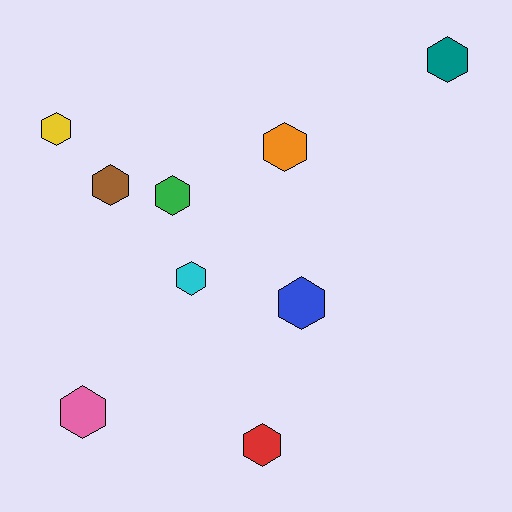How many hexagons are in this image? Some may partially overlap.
There are 9 hexagons.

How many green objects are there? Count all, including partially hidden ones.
There is 1 green object.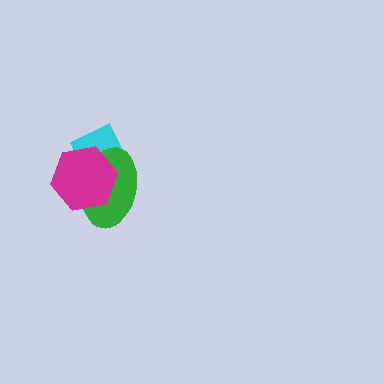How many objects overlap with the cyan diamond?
2 objects overlap with the cyan diamond.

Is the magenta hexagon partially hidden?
No, no other shape covers it.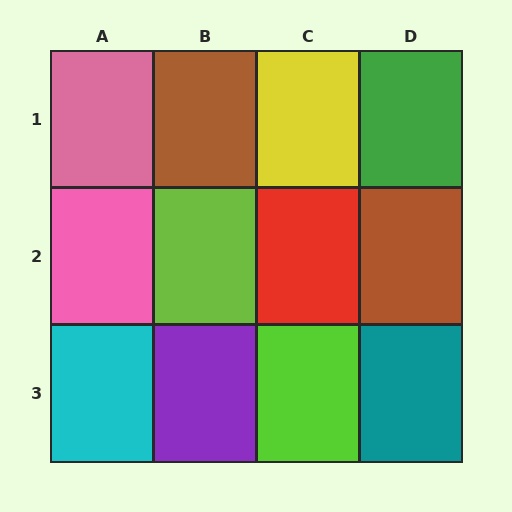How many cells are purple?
1 cell is purple.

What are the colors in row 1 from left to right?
Pink, brown, yellow, green.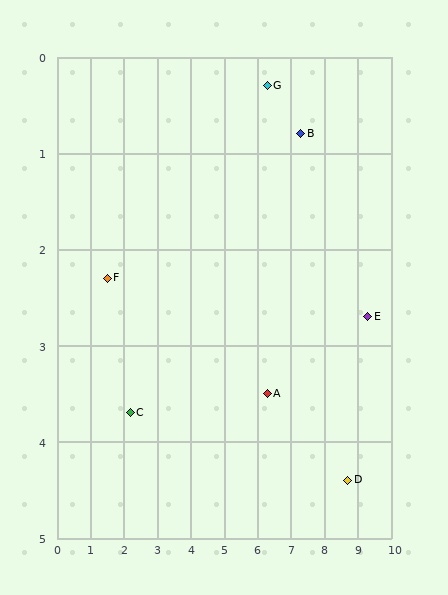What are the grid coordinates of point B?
Point B is at approximately (7.3, 0.8).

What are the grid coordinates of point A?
Point A is at approximately (6.3, 3.5).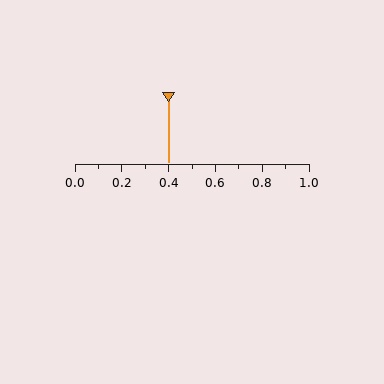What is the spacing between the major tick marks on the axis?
The major ticks are spaced 0.2 apart.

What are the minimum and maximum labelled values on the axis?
The axis runs from 0.0 to 1.0.